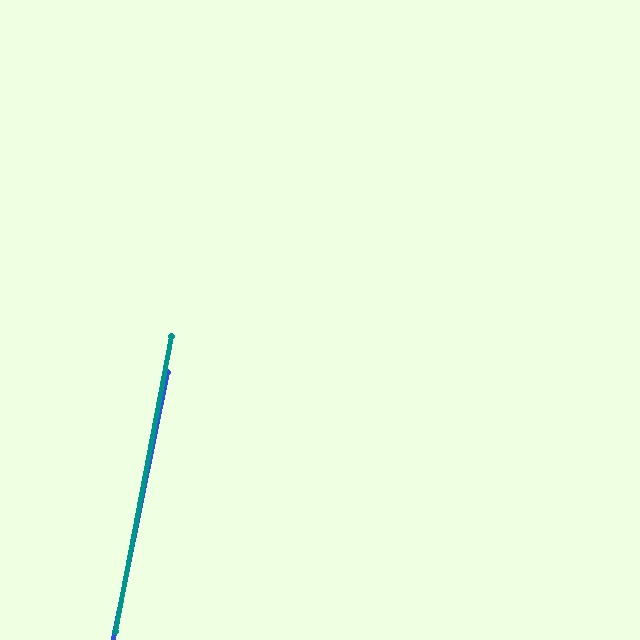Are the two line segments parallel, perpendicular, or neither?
Parallel — their directions differ by only 0.5°.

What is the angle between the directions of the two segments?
Approximately 1 degree.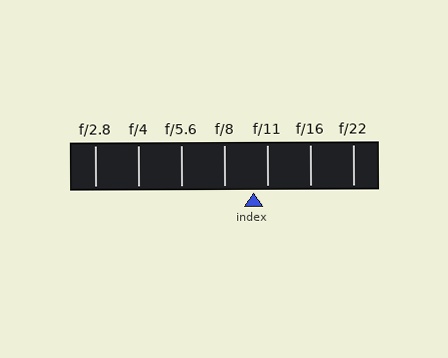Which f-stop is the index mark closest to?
The index mark is closest to f/11.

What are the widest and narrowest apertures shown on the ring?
The widest aperture shown is f/2.8 and the narrowest is f/22.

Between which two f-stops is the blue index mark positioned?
The index mark is between f/8 and f/11.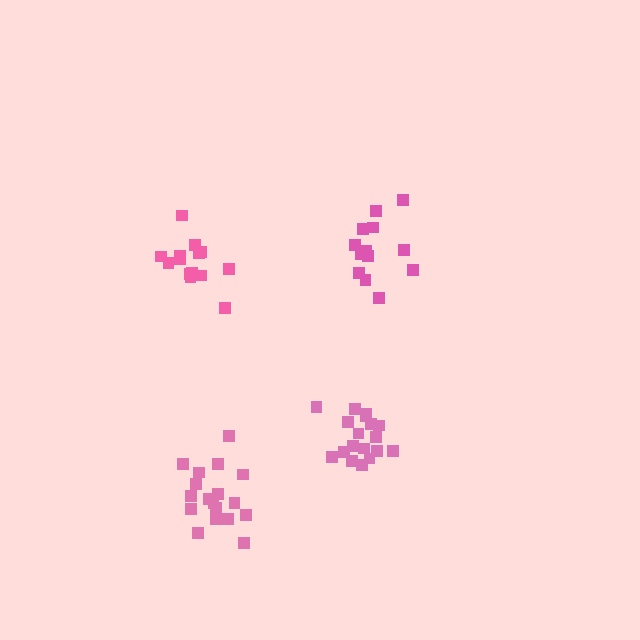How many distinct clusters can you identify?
There are 4 distinct clusters.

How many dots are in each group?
Group 1: 13 dots, Group 2: 18 dots, Group 3: 14 dots, Group 4: 18 dots (63 total).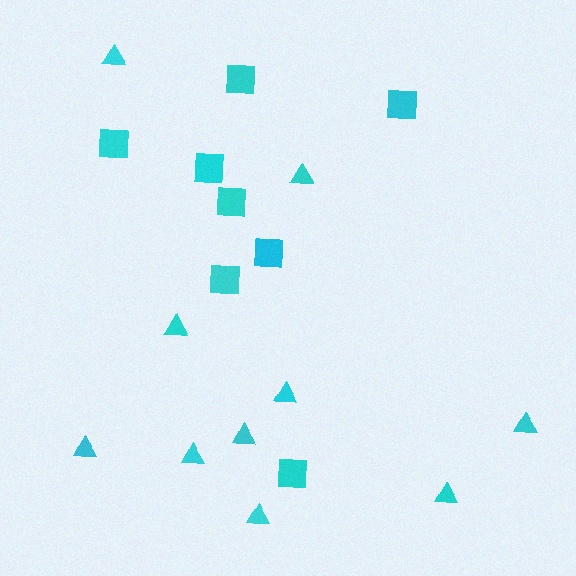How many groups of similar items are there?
There are 2 groups: one group of squares (8) and one group of triangles (10).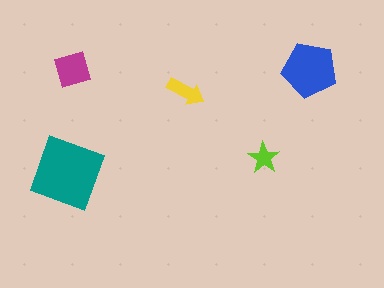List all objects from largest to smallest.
The teal diamond, the blue pentagon, the magenta square, the yellow arrow, the lime star.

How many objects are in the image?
There are 5 objects in the image.